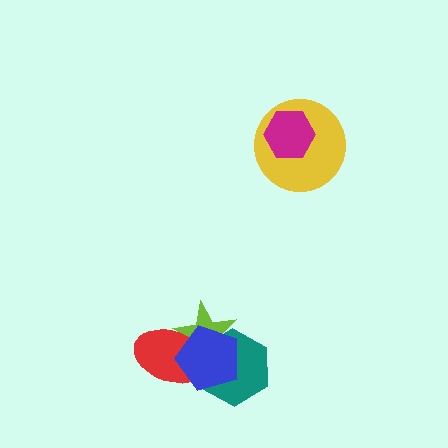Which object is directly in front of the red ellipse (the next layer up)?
The teal hexagon is directly in front of the red ellipse.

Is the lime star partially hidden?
Yes, it is partially covered by another shape.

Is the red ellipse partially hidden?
Yes, it is partially covered by another shape.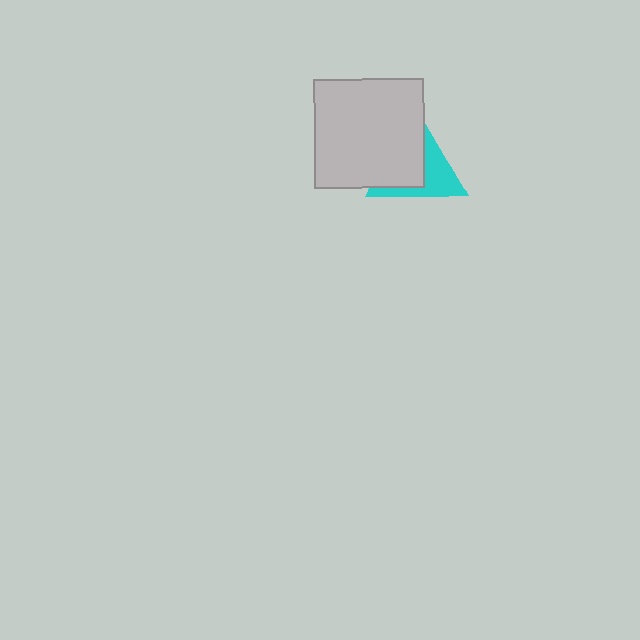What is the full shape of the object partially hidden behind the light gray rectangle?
The partially hidden object is a cyan triangle.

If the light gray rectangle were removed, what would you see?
You would see the complete cyan triangle.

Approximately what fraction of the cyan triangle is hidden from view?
Roughly 57% of the cyan triangle is hidden behind the light gray rectangle.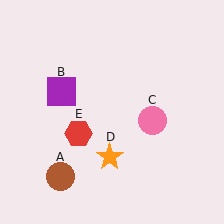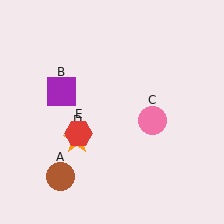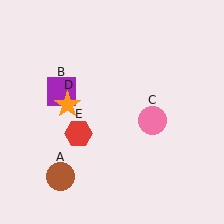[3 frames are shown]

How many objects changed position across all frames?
1 object changed position: orange star (object D).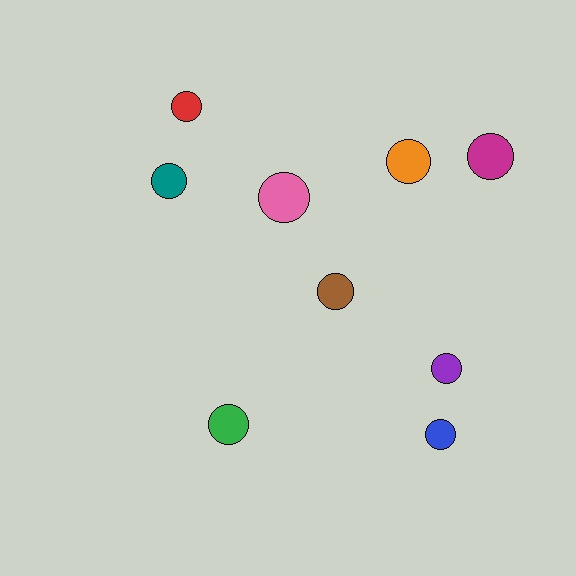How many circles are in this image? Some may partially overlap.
There are 9 circles.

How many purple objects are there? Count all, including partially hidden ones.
There is 1 purple object.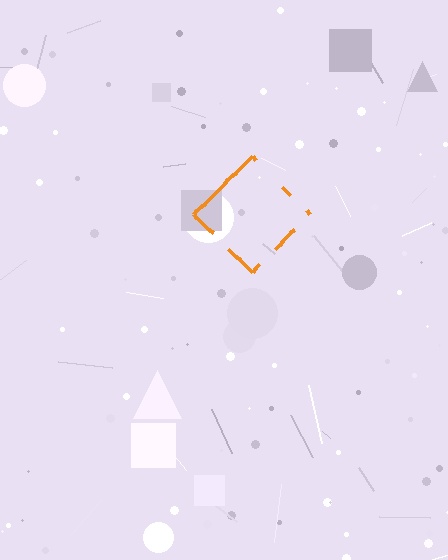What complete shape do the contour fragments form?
The contour fragments form a diamond.